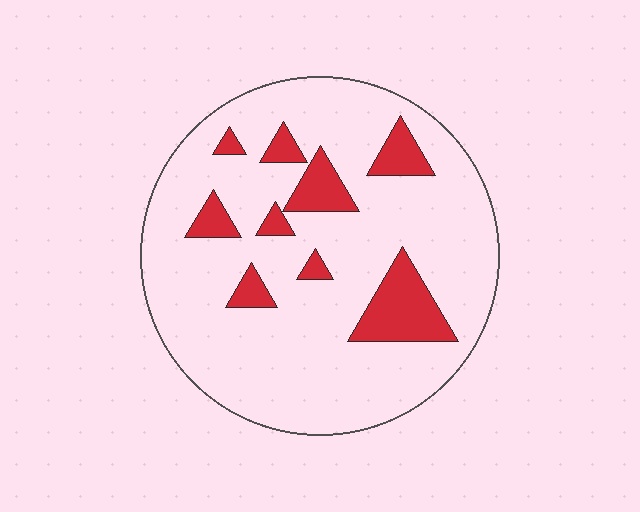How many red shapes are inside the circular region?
9.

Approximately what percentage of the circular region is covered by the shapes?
Approximately 15%.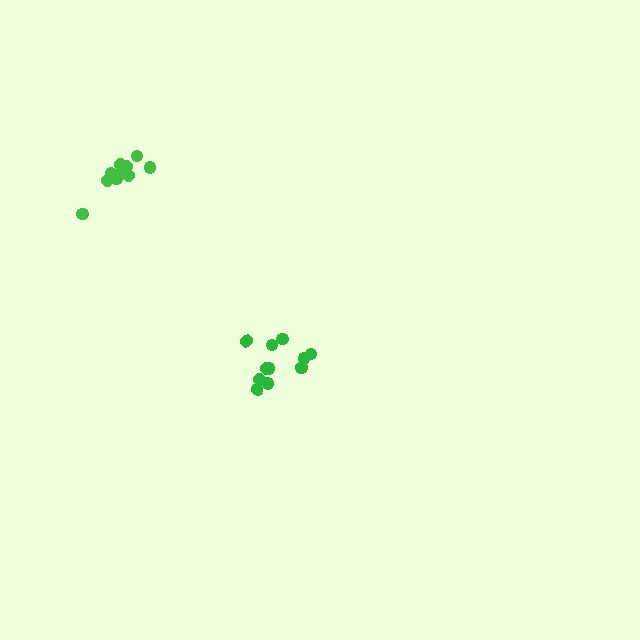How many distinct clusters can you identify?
There are 2 distinct clusters.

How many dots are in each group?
Group 1: 12 dots, Group 2: 10 dots (22 total).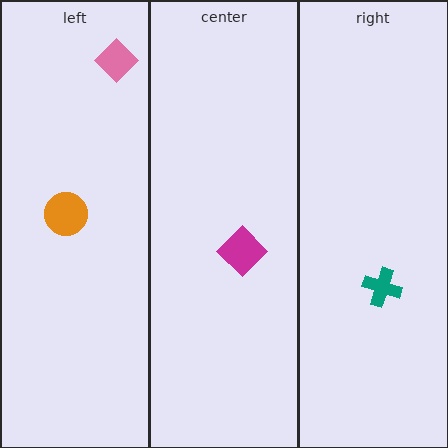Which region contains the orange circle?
The left region.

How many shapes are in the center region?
1.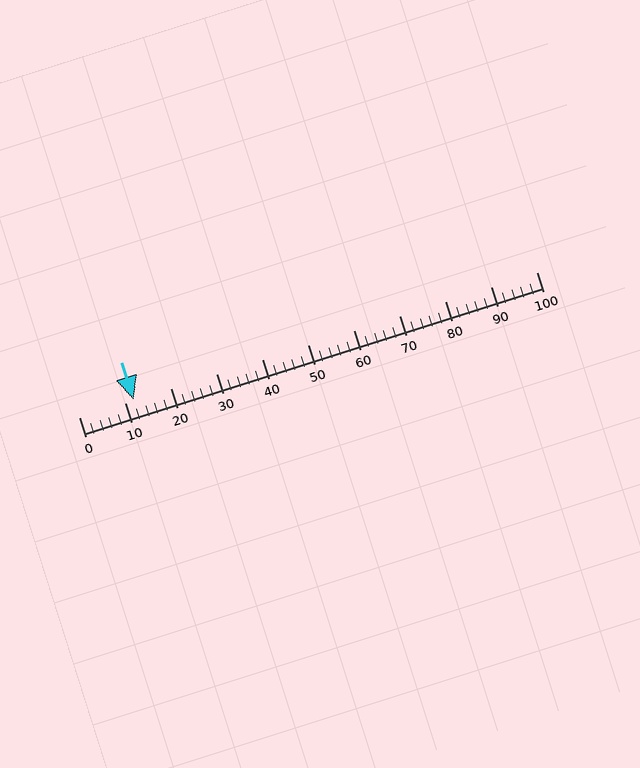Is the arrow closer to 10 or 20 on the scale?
The arrow is closer to 10.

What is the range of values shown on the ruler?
The ruler shows values from 0 to 100.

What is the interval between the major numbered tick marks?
The major tick marks are spaced 10 units apart.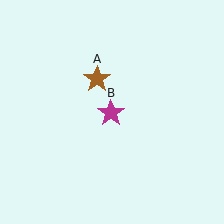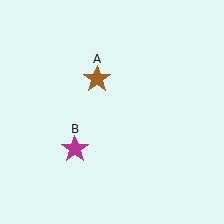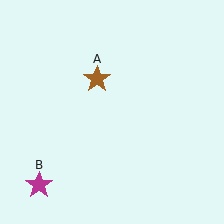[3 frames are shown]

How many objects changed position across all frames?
1 object changed position: magenta star (object B).